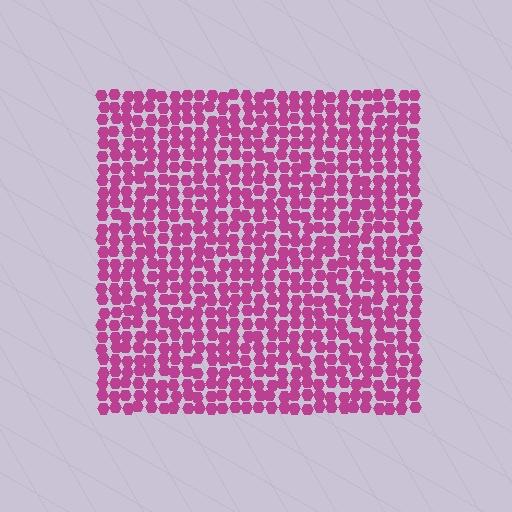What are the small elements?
The small elements are hexagons.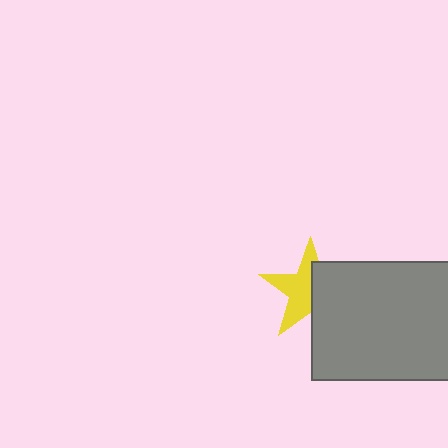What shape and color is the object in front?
The object in front is a gray rectangle.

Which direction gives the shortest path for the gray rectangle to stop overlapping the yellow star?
Moving right gives the shortest separation.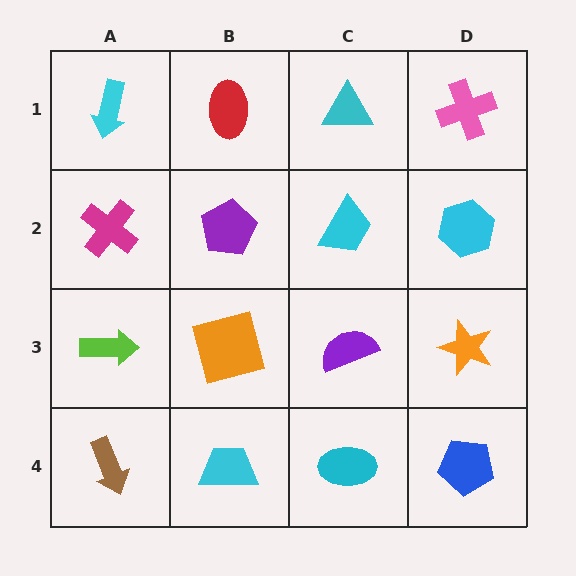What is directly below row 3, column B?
A cyan trapezoid.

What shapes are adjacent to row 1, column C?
A cyan trapezoid (row 2, column C), a red ellipse (row 1, column B), a pink cross (row 1, column D).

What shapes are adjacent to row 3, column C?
A cyan trapezoid (row 2, column C), a cyan ellipse (row 4, column C), an orange square (row 3, column B), an orange star (row 3, column D).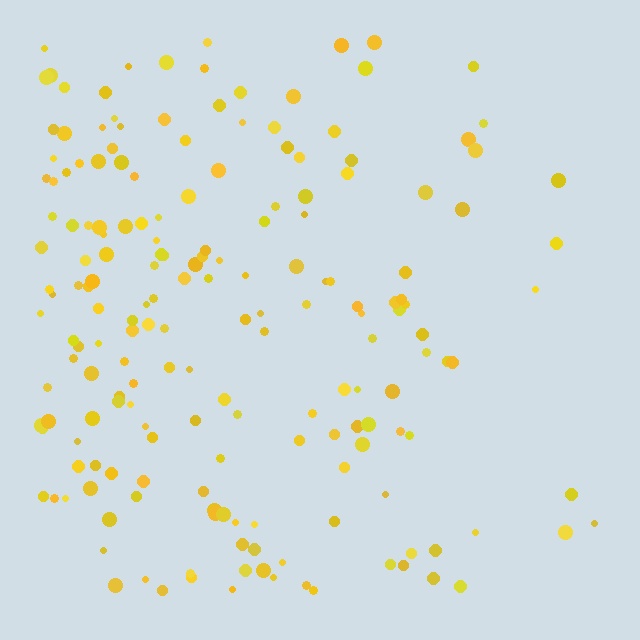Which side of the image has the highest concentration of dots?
The left.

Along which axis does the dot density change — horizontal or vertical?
Horizontal.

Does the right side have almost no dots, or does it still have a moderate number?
Still a moderate number, just noticeably fewer than the left.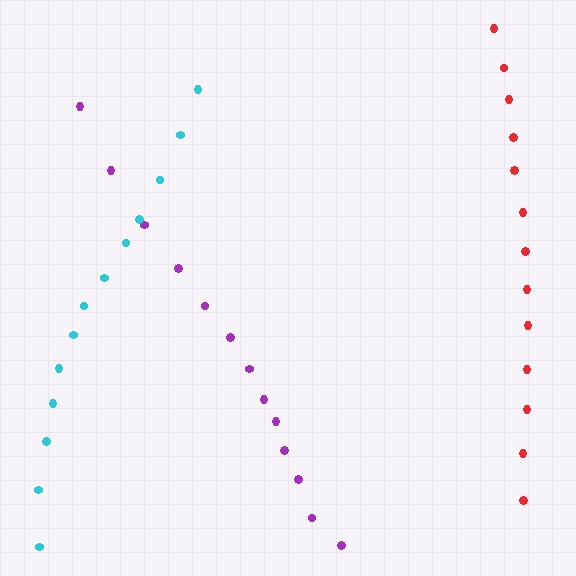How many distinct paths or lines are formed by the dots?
There are 3 distinct paths.